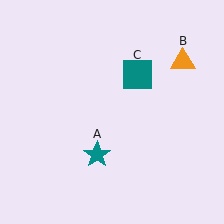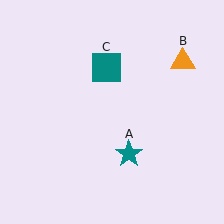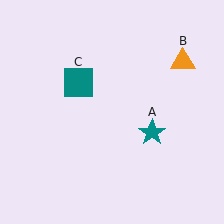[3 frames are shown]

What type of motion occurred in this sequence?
The teal star (object A), teal square (object C) rotated counterclockwise around the center of the scene.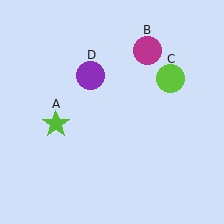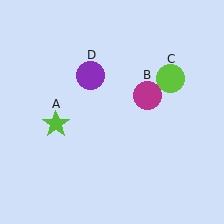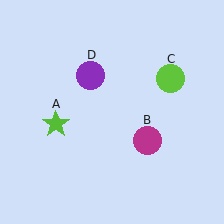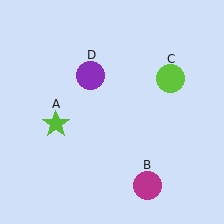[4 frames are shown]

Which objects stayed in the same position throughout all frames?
Lime star (object A) and lime circle (object C) and purple circle (object D) remained stationary.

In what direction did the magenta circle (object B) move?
The magenta circle (object B) moved down.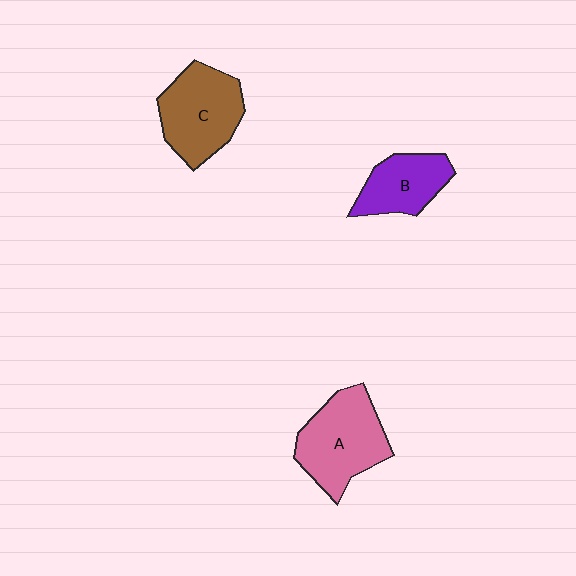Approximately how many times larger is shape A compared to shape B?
Approximately 1.5 times.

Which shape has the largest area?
Shape A (pink).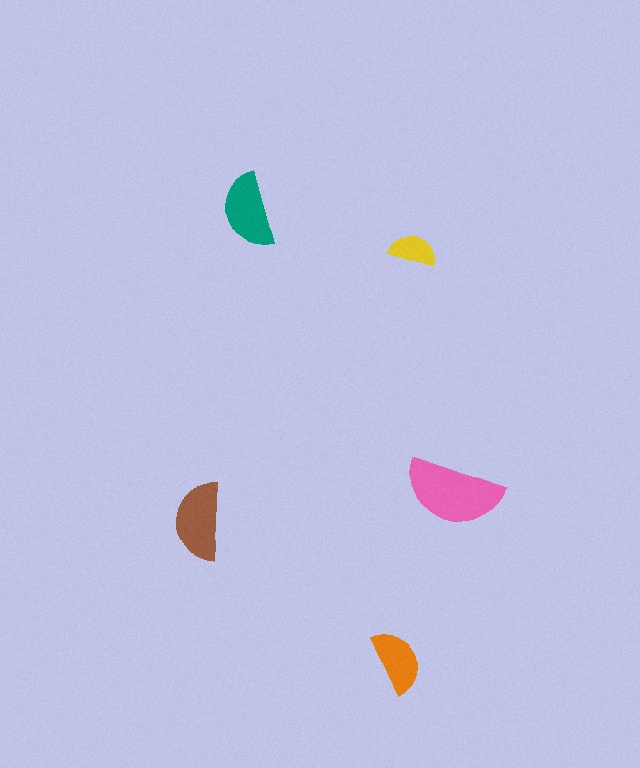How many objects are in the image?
There are 5 objects in the image.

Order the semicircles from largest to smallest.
the pink one, the brown one, the teal one, the orange one, the yellow one.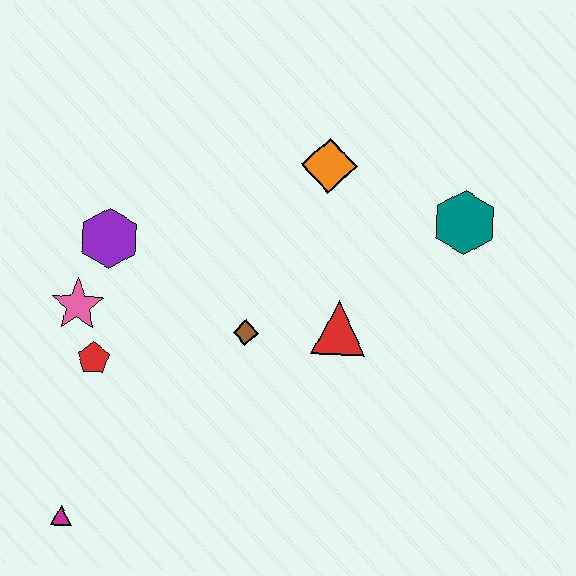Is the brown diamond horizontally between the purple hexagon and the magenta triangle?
No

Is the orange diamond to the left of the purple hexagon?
No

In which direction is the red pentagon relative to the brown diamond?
The red pentagon is to the left of the brown diamond.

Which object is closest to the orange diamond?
The teal hexagon is closest to the orange diamond.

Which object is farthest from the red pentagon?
The teal hexagon is farthest from the red pentagon.